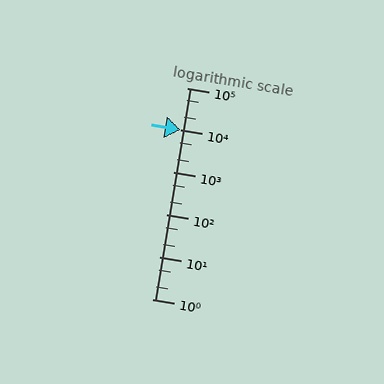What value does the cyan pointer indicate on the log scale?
The pointer indicates approximately 10000.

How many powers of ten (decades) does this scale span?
The scale spans 5 decades, from 1 to 100000.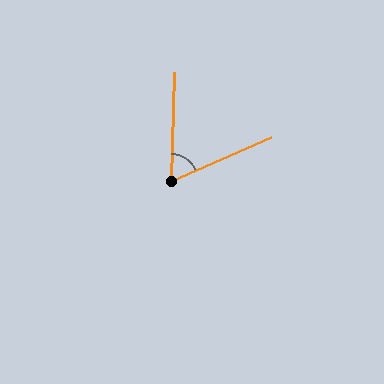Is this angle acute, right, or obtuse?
It is acute.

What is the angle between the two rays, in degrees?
Approximately 65 degrees.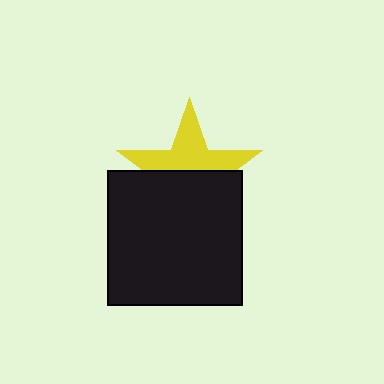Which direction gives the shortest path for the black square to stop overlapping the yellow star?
Moving down gives the shortest separation.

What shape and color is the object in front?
The object in front is a black square.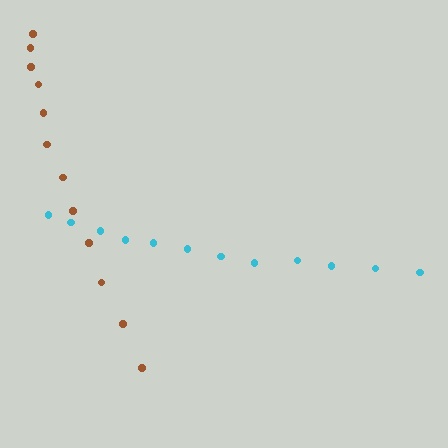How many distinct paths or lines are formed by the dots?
There are 2 distinct paths.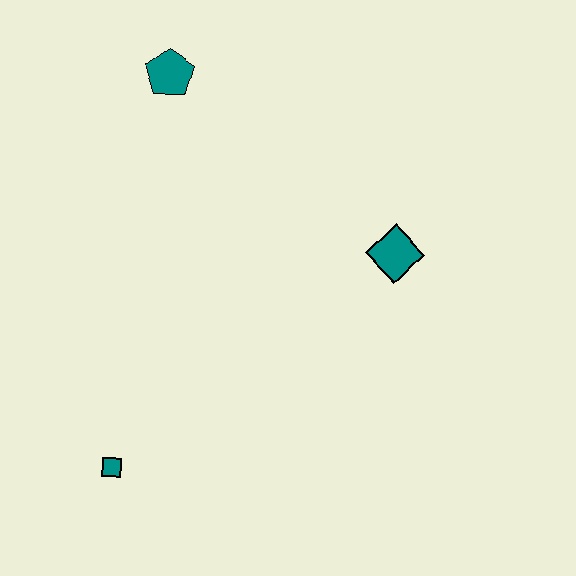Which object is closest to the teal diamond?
The teal pentagon is closest to the teal diamond.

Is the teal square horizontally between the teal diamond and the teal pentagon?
No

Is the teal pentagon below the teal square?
No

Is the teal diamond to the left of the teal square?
No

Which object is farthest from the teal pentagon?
The teal square is farthest from the teal pentagon.